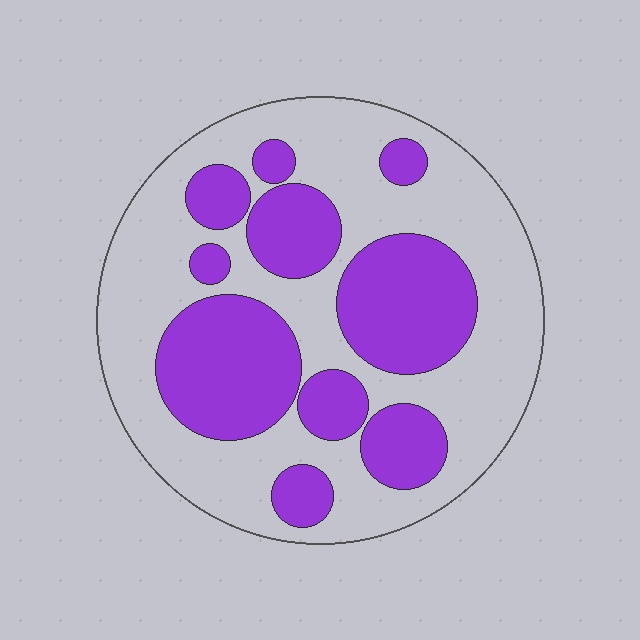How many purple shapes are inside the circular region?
10.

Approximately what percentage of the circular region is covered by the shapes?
Approximately 40%.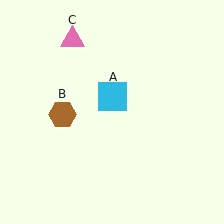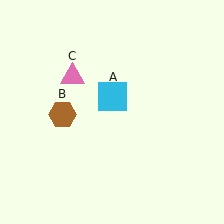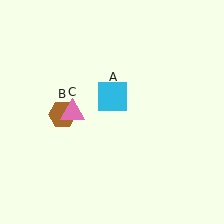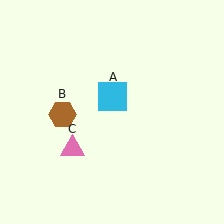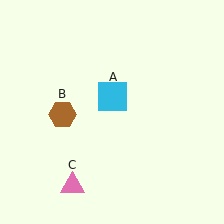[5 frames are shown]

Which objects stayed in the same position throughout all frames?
Cyan square (object A) and brown hexagon (object B) remained stationary.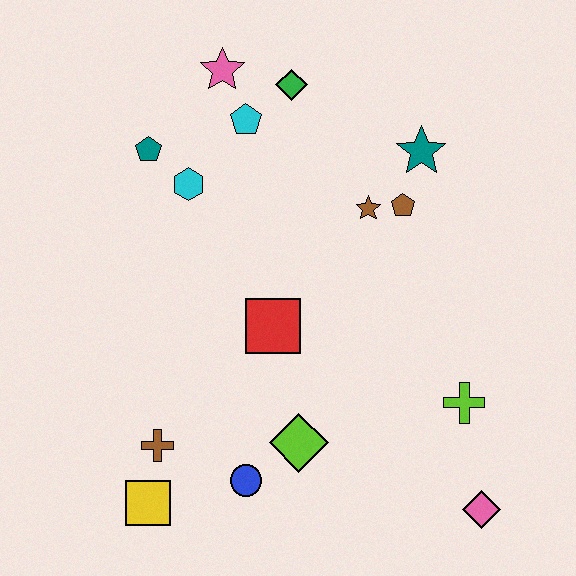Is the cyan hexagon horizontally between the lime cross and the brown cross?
Yes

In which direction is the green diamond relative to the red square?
The green diamond is above the red square.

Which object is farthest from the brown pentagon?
The yellow square is farthest from the brown pentagon.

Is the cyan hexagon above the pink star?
No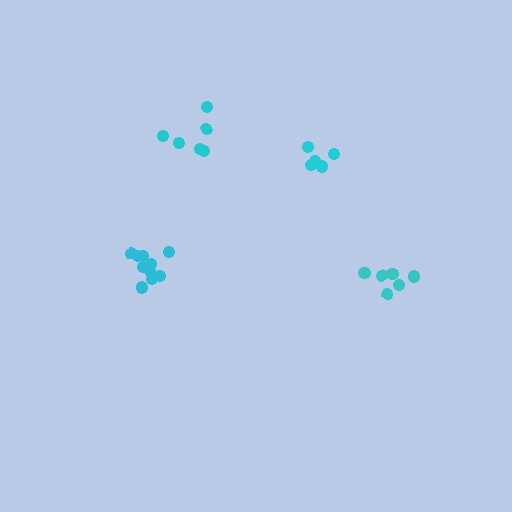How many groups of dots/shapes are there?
There are 4 groups.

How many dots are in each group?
Group 1: 10 dots, Group 2: 5 dots, Group 3: 6 dots, Group 4: 6 dots (27 total).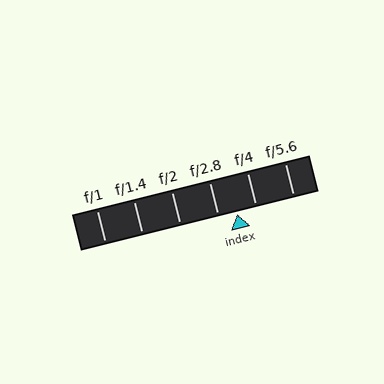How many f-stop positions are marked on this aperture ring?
There are 6 f-stop positions marked.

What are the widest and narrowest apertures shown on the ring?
The widest aperture shown is f/1 and the narrowest is f/5.6.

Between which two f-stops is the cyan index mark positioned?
The index mark is between f/2.8 and f/4.